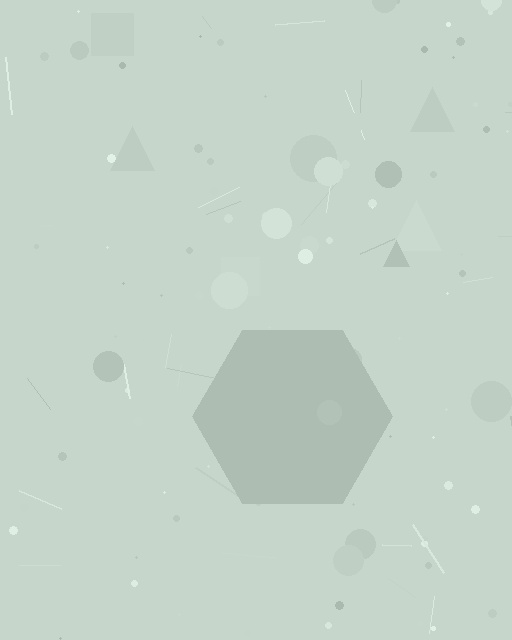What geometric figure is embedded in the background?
A hexagon is embedded in the background.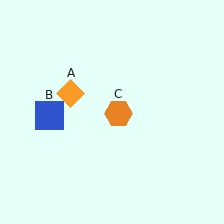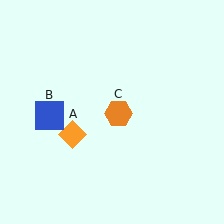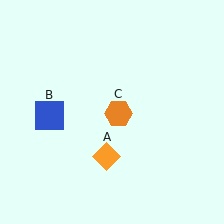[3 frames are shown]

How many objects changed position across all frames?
1 object changed position: orange diamond (object A).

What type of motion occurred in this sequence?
The orange diamond (object A) rotated counterclockwise around the center of the scene.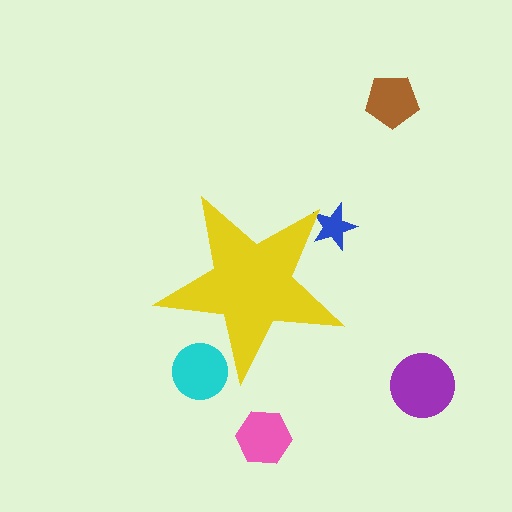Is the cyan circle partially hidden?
Yes, the cyan circle is partially hidden behind the yellow star.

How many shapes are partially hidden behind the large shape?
2 shapes are partially hidden.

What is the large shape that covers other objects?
A yellow star.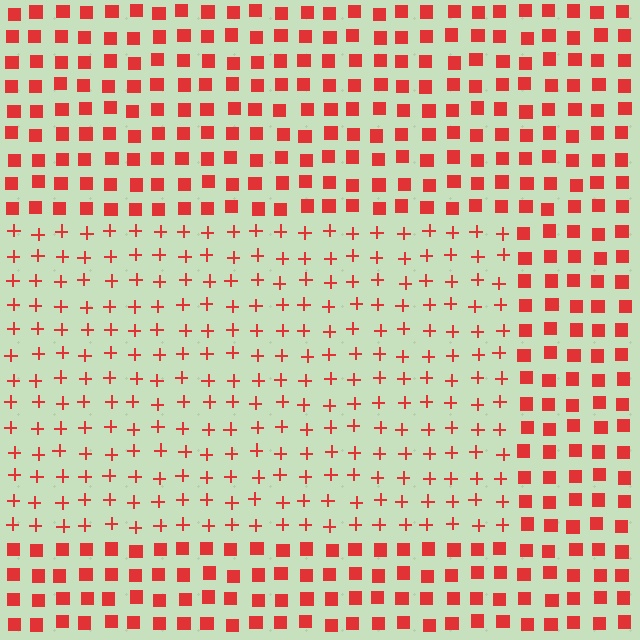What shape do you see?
I see a rectangle.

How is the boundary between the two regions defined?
The boundary is defined by a change in element shape: plus signs inside vs. squares outside. All elements share the same color and spacing.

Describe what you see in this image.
The image is filled with small red elements arranged in a uniform grid. A rectangle-shaped region contains plus signs, while the surrounding area contains squares. The boundary is defined purely by the change in element shape.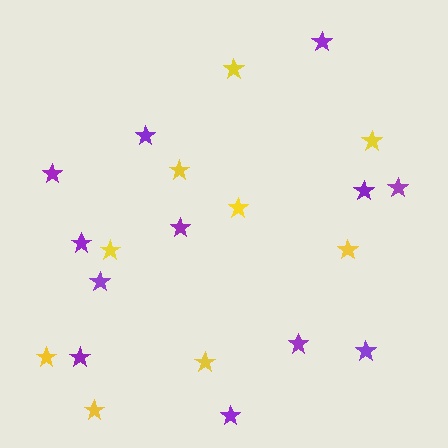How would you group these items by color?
There are 2 groups: one group of purple stars (12) and one group of yellow stars (9).